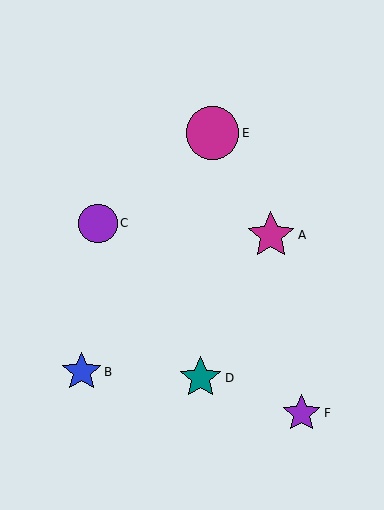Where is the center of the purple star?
The center of the purple star is at (302, 413).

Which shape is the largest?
The magenta circle (labeled E) is the largest.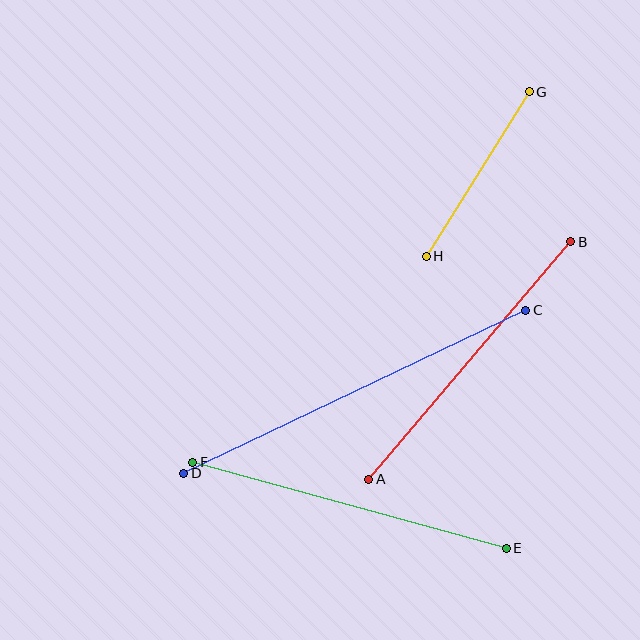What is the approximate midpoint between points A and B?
The midpoint is at approximately (470, 361) pixels.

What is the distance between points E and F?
The distance is approximately 325 pixels.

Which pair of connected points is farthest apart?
Points C and D are farthest apart.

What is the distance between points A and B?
The distance is approximately 312 pixels.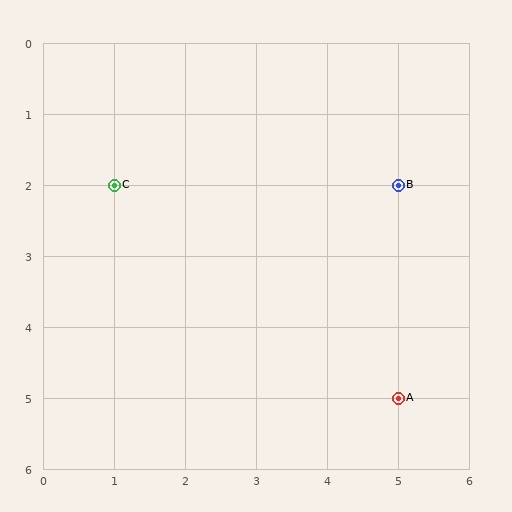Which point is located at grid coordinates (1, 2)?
Point C is at (1, 2).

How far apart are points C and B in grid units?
Points C and B are 4 columns apart.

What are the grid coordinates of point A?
Point A is at grid coordinates (5, 5).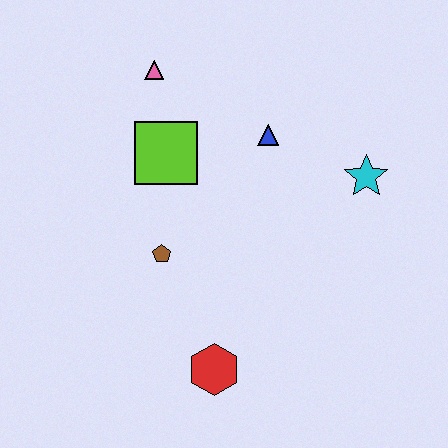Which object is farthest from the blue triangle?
The red hexagon is farthest from the blue triangle.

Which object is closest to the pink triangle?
The lime square is closest to the pink triangle.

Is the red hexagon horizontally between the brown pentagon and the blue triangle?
Yes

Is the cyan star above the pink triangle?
No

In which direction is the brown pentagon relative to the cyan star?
The brown pentagon is to the left of the cyan star.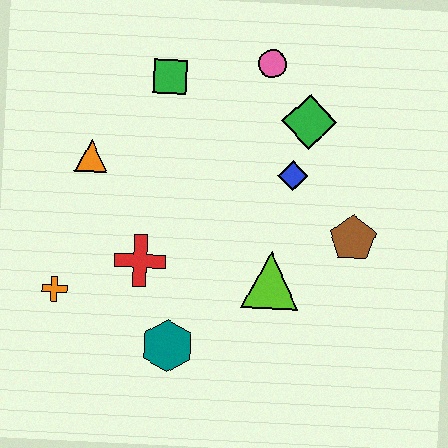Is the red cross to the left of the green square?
Yes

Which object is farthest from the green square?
The teal hexagon is farthest from the green square.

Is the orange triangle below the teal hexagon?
No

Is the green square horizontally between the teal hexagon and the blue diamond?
No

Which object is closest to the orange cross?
The red cross is closest to the orange cross.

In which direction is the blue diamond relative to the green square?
The blue diamond is to the right of the green square.